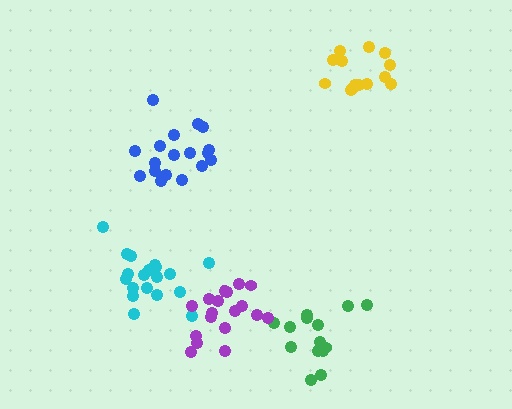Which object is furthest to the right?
The yellow cluster is rightmost.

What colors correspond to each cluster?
The clusters are colored: green, cyan, blue, yellow, purple.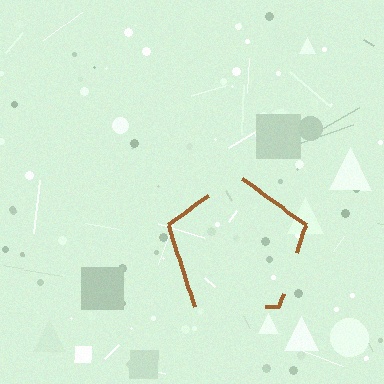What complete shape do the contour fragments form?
The contour fragments form a pentagon.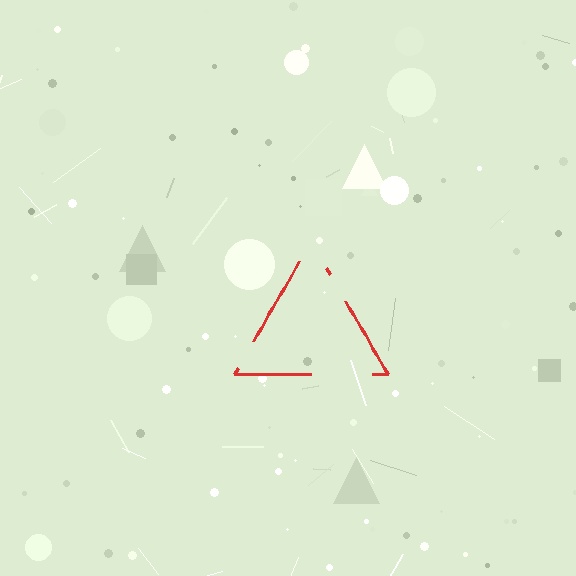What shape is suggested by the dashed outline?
The dashed outline suggests a triangle.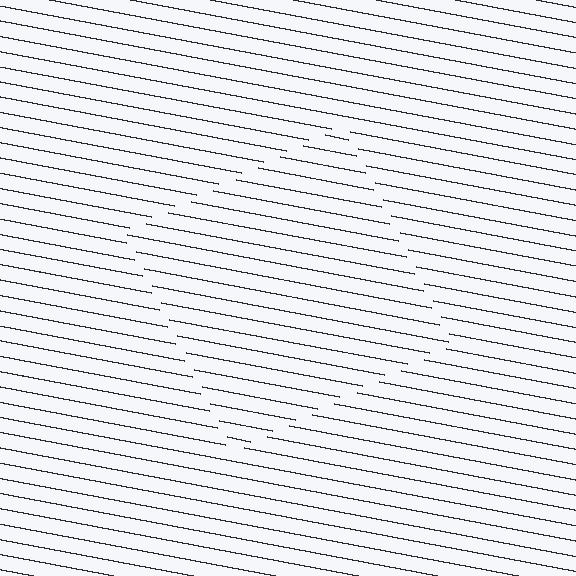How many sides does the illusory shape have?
4 sides — the line-ends trace a square.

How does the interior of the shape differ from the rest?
The interior of the shape contains the same grating, shifted by half a period — the contour is defined by the phase discontinuity where line-ends from the inner and outer gratings abut.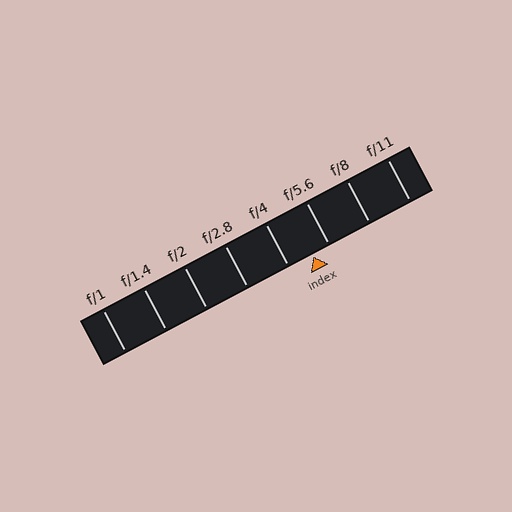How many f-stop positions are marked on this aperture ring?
There are 8 f-stop positions marked.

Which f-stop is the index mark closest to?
The index mark is closest to f/5.6.